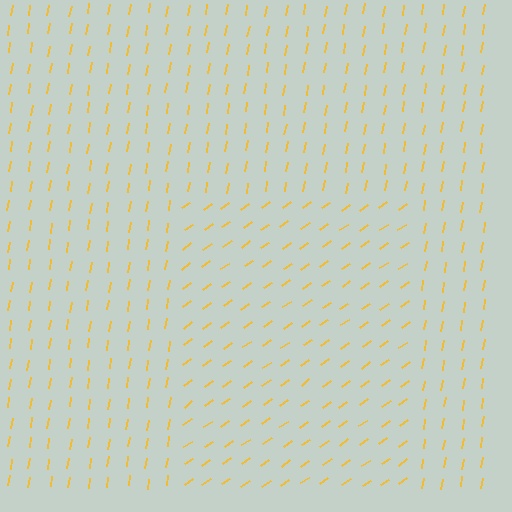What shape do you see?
I see a rectangle.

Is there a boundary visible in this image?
Yes, there is a texture boundary formed by a change in line orientation.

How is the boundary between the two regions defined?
The boundary is defined purely by a change in line orientation (approximately 45 degrees difference). All lines are the same color and thickness.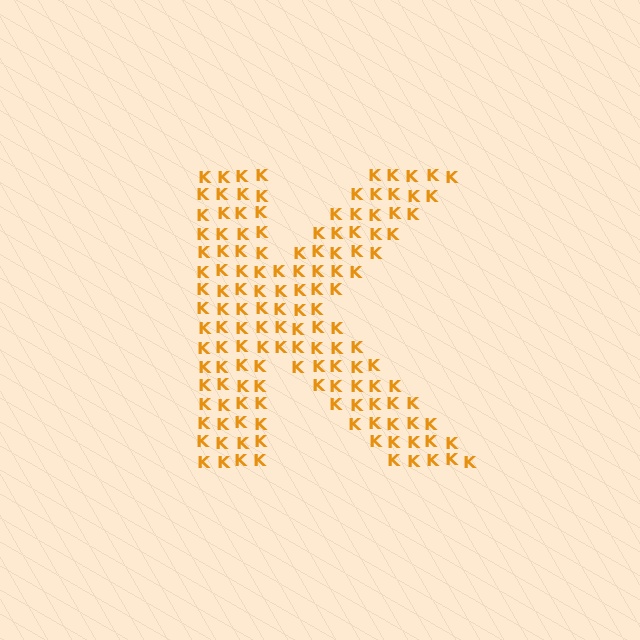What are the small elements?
The small elements are letter K's.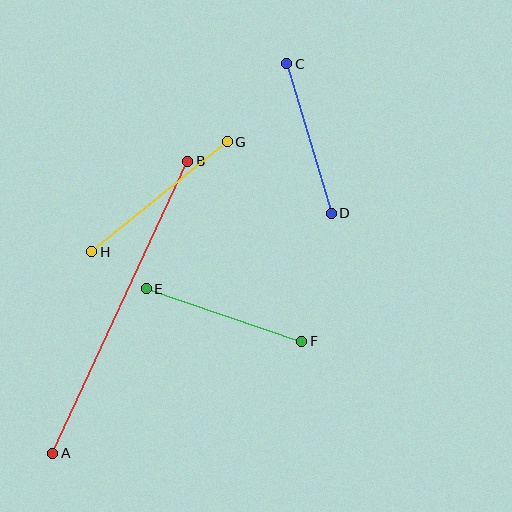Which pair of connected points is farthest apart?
Points A and B are farthest apart.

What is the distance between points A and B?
The distance is approximately 322 pixels.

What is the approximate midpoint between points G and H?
The midpoint is at approximately (159, 197) pixels.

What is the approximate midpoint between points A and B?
The midpoint is at approximately (120, 307) pixels.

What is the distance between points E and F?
The distance is approximately 164 pixels.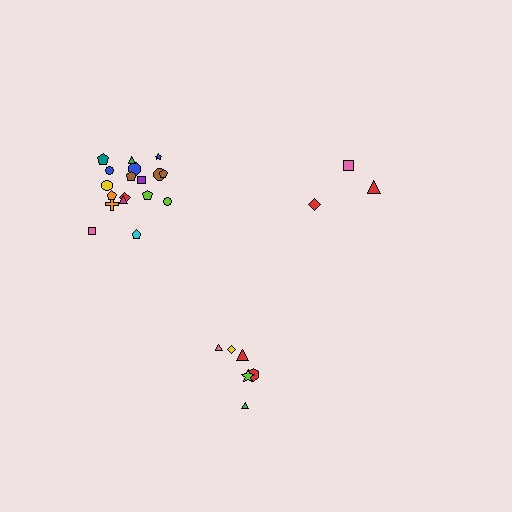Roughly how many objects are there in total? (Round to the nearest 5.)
Roughly 25 objects in total.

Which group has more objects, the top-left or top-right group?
The top-left group.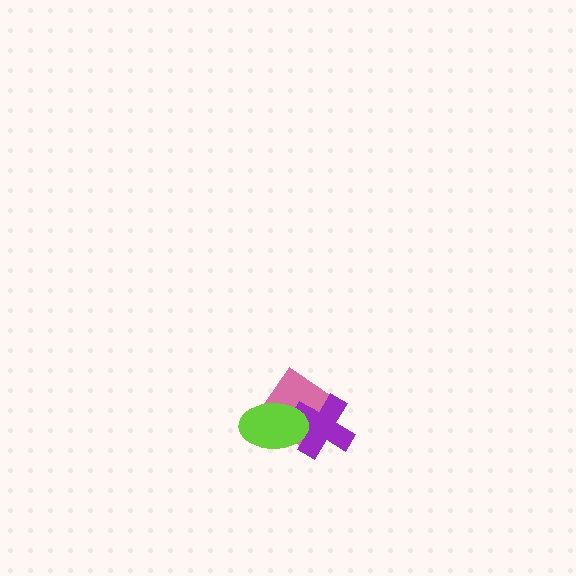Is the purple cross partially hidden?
Yes, it is partially covered by another shape.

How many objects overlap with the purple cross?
2 objects overlap with the purple cross.